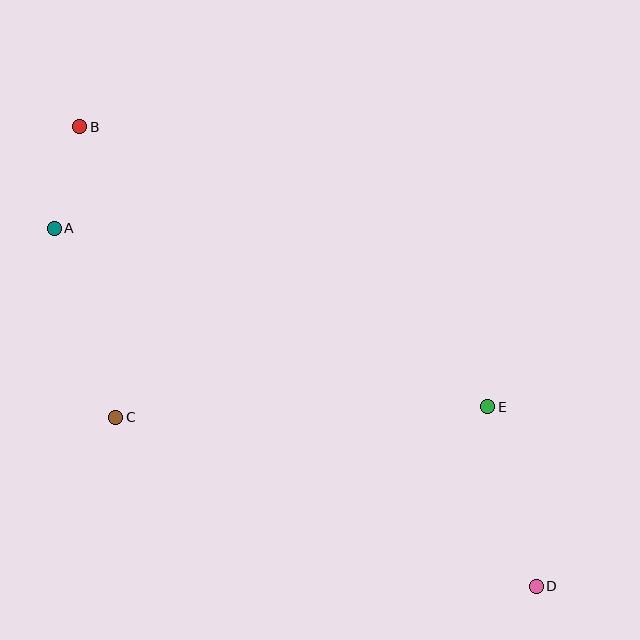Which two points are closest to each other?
Points A and B are closest to each other.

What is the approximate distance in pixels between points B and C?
The distance between B and C is approximately 293 pixels.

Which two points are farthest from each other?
Points B and D are farthest from each other.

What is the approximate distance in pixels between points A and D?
The distance between A and D is approximately 600 pixels.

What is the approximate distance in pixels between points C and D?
The distance between C and D is approximately 453 pixels.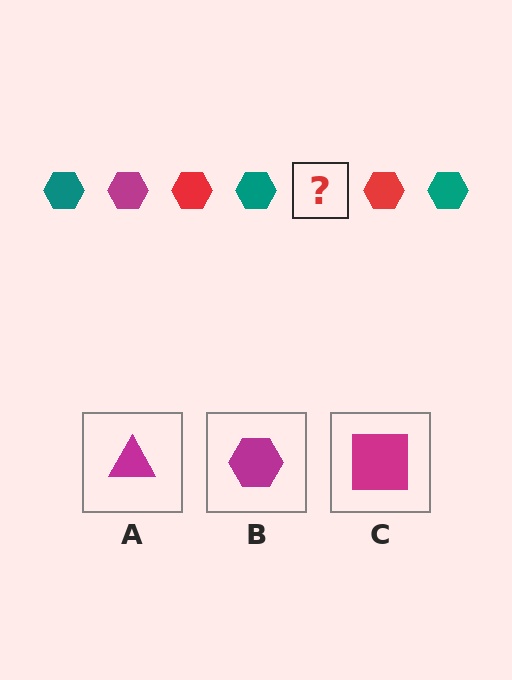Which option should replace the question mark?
Option B.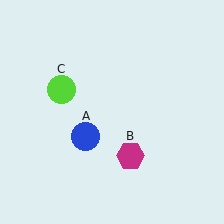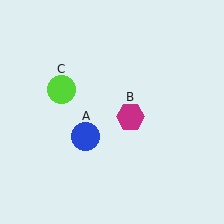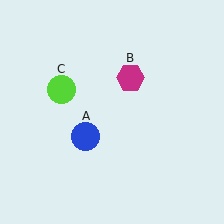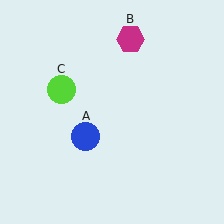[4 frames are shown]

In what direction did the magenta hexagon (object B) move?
The magenta hexagon (object B) moved up.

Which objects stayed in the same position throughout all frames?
Blue circle (object A) and lime circle (object C) remained stationary.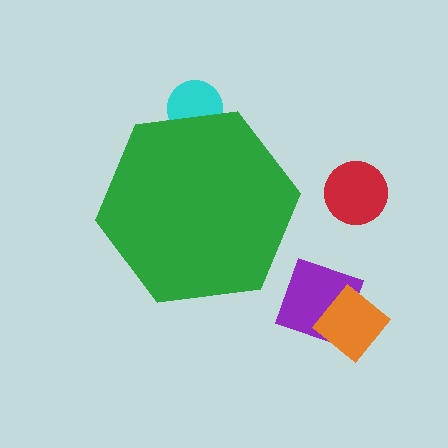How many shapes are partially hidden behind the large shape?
1 shape is partially hidden.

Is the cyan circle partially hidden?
Yes, the cyan circle is partially hidden behind the green hexagon.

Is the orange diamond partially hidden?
No, the orange diamond is fully visible.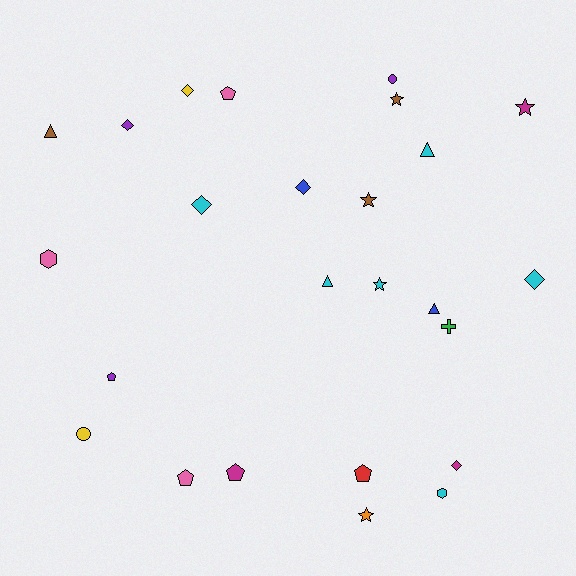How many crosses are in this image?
There is 1 cross.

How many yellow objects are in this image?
There are 2 yellow objects.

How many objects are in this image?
There are 25 objects.